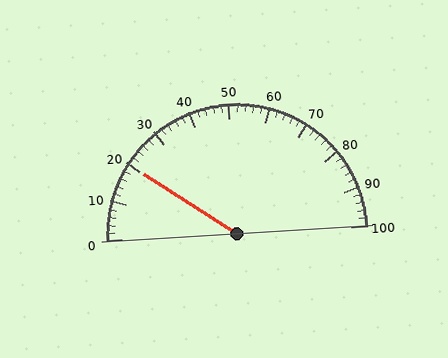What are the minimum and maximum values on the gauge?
The gauge ranges from 0 to 100.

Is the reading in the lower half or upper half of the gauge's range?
The reading is in the lower half of the range (0 to 100).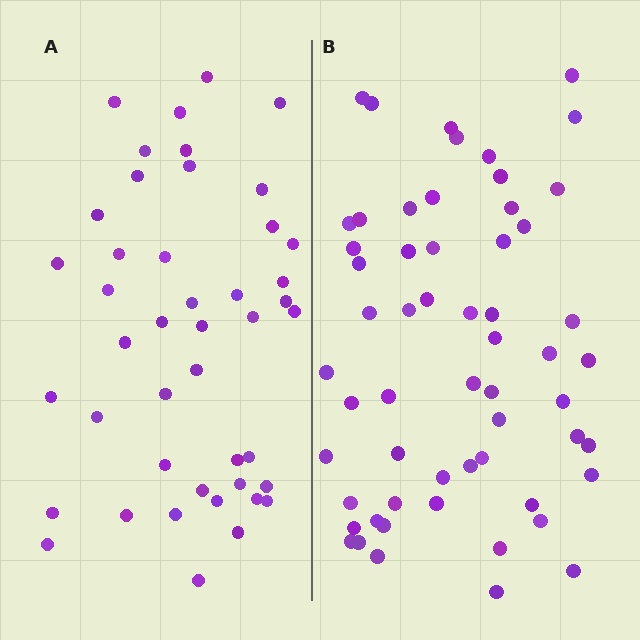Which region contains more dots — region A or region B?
Region B (the right region) has more dots.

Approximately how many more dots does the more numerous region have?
Region B has approximately 15 more dots than region A.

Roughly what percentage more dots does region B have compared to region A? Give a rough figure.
About 30% more.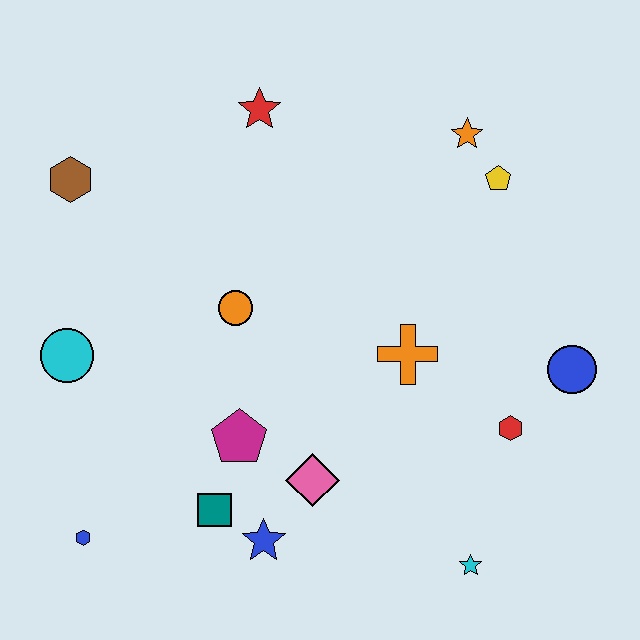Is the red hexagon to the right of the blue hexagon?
Yes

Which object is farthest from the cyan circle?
The blue circle is farthest from the cyan circle.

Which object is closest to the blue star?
The teal square is closest to the blue star.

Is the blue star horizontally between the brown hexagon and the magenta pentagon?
No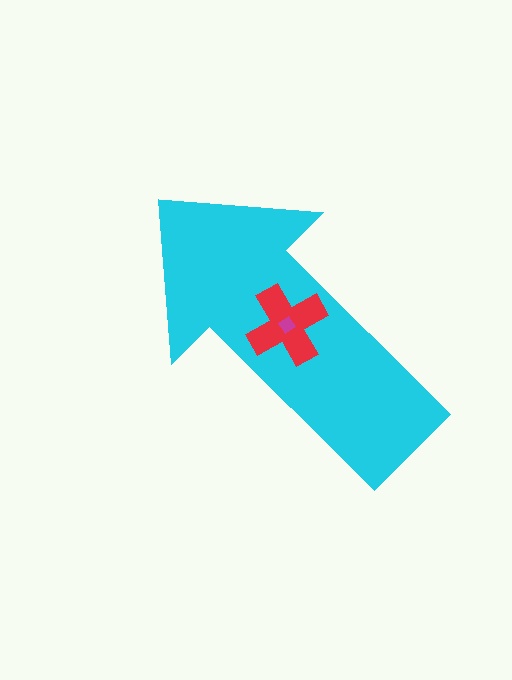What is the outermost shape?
The cyan arrow.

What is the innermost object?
The magenta diamond.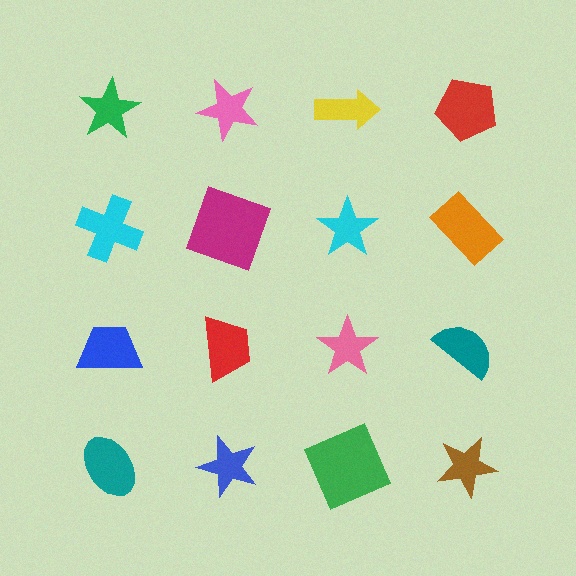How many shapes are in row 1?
4 shapes.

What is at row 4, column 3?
A green square.